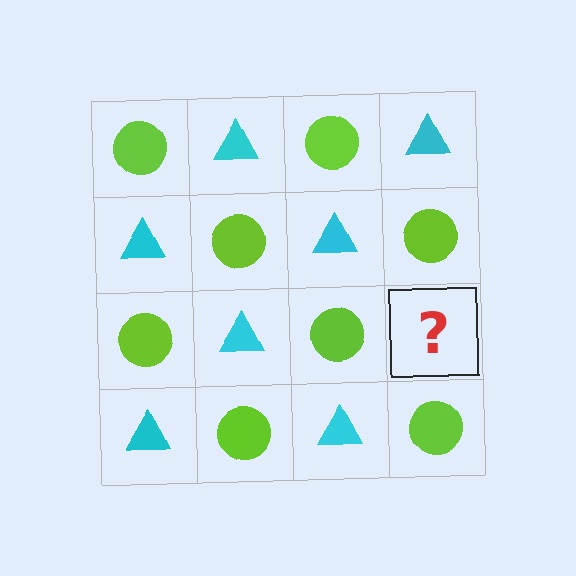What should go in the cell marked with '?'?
The missing cell should contain a cyan triangle.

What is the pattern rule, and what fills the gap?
The rule is that it alternates lime circle and cyan triangle in a checkerboard pattern. The gap should be filled with a cyan triangle.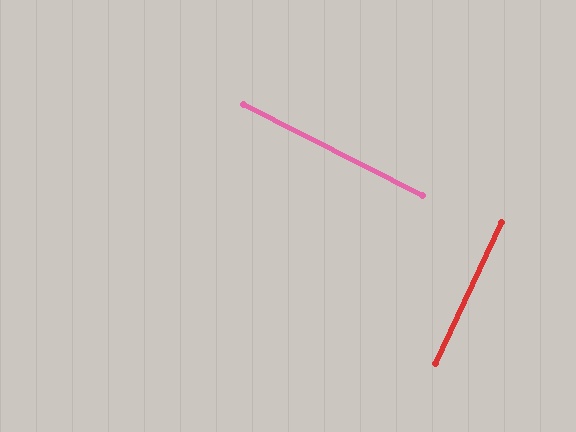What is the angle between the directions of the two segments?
Approximately 88 degrees.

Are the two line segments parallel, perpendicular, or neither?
Perpendicular — they meet at approximately 88°.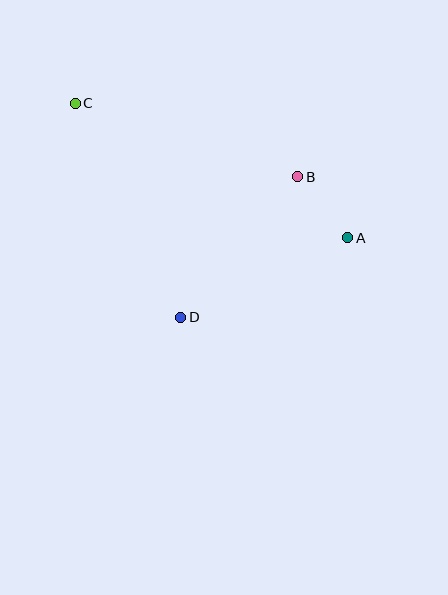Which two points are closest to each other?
Points A and B are closest to each other.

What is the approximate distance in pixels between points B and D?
The distance between B and D is approximately 183 pixels.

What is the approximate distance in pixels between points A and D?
The distance between A and D is approximately 185 pixels.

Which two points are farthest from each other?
Points A and C are farthest from each other.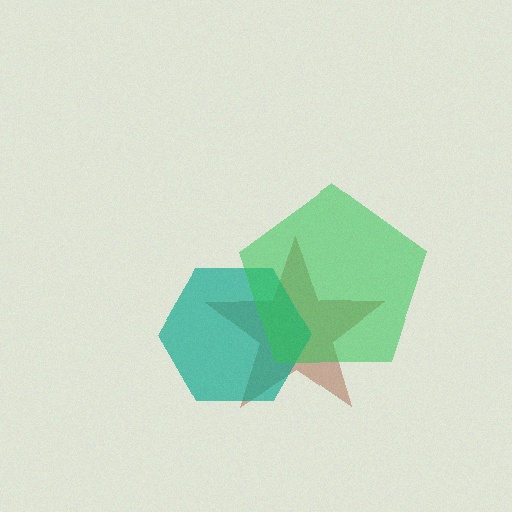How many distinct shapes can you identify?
There are 3 distinct shapes: a brown star, a teal hexagon, a green pentagon.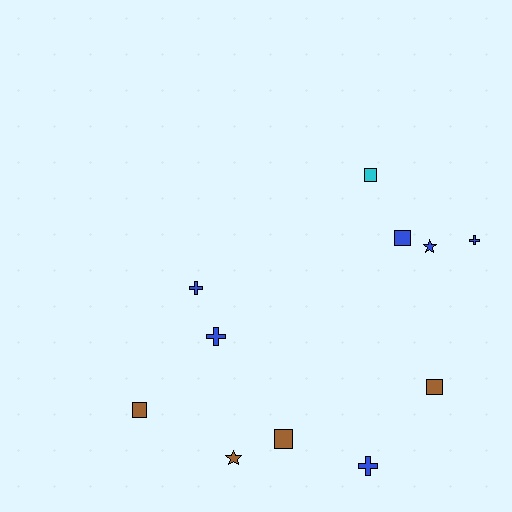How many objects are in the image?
There are 11 objects.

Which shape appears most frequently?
Square, with 5 objects.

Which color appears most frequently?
Blue, with 6 objects.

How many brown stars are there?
There is 1 brown star.